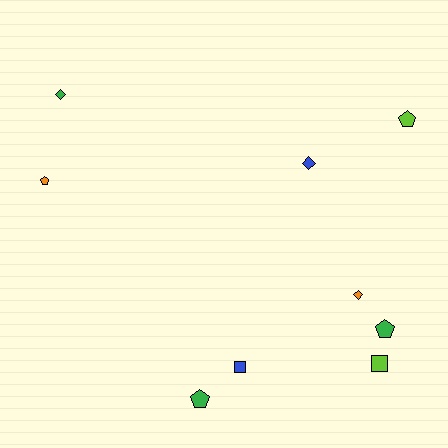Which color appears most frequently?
Green, with 3 objects.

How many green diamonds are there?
There is 1 green diamond.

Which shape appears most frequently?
Pentagon, with 4 objects.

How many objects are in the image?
There are 9 objects.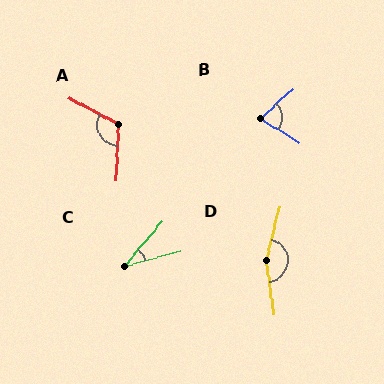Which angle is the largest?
D, at approximately 158 degrees.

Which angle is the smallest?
C, at approximately 34 degrees.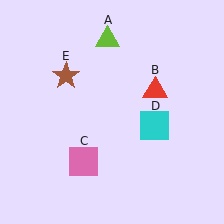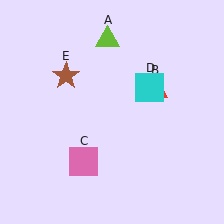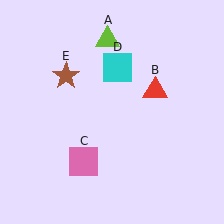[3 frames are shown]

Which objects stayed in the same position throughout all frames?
Lime triangle (object A) and red triangle (object B) and pink square (object C) and brown star (object E) remained stationary.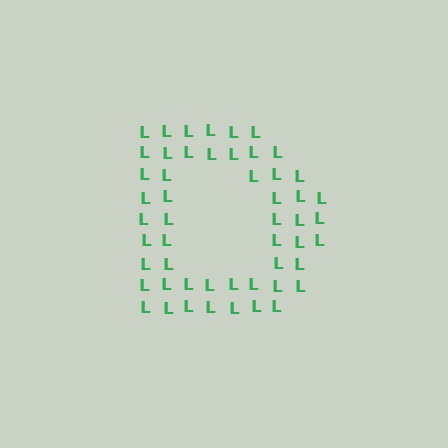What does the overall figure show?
The overall figure shows the letter D.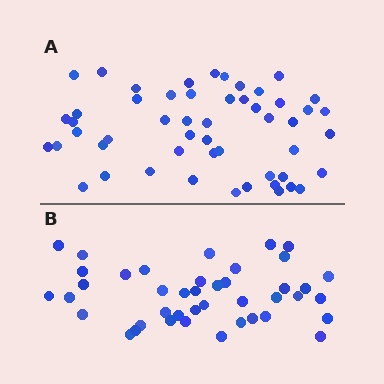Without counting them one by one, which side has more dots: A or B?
Region A (the top region) has more dots.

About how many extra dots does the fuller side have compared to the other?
Region A has roughly 10 or so more dots than region B.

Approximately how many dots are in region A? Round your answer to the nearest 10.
About 50 dots. (The exact count is 52, which rounds to 50.)